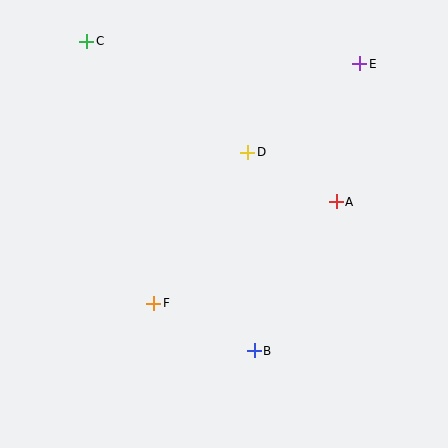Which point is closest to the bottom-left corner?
Point F is closest to the bottom-left corner.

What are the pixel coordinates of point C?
Point C is at (87, 41).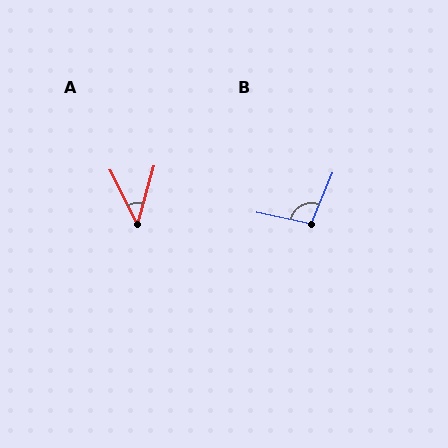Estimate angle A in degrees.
Approximately 42 degrees.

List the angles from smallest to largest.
A (42°), B (101°).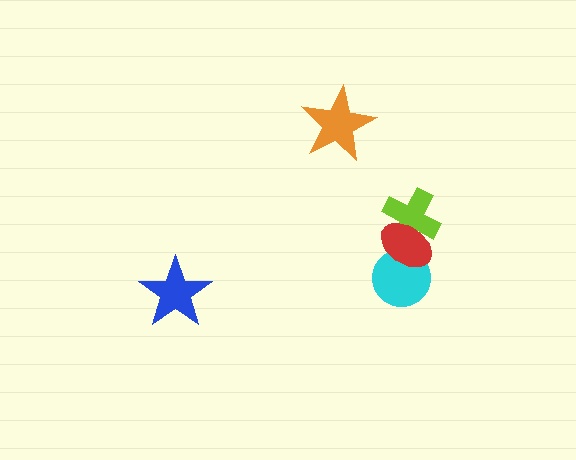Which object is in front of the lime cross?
The red ellipse is in front of the lime cross.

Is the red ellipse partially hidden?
No, no other shape covers it.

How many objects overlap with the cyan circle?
1 object overlaps with the cyan circle.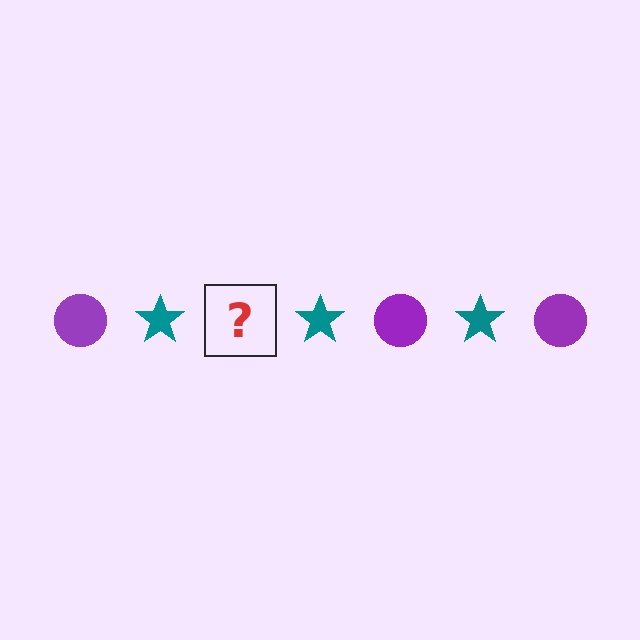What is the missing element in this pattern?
The missing element is a purple circle.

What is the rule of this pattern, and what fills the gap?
The rule is that the pattern alternates between purple circle and teal star. The gap should be filled with a purple circle.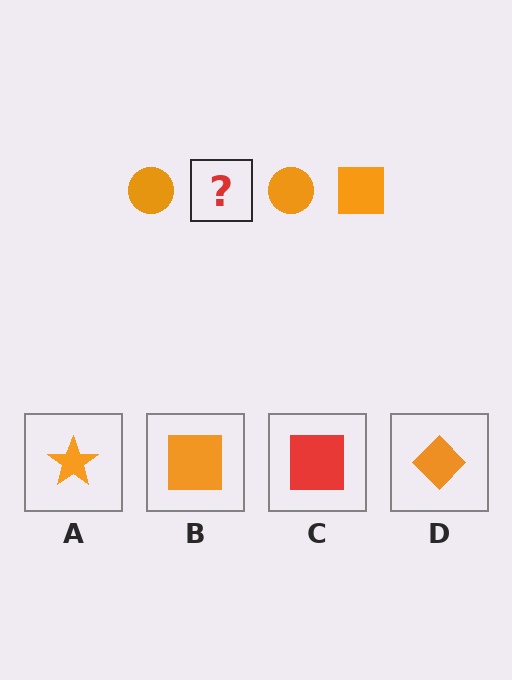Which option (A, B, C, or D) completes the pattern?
B.